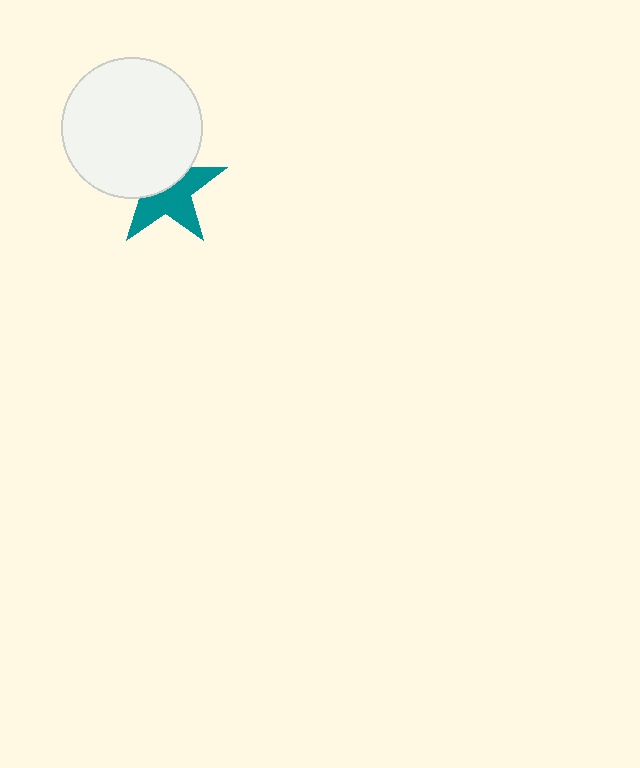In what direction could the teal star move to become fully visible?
The teal star could move down. That would shift it out from behind the white circle entirely.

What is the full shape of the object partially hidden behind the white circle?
The partially hidden object is a teal star.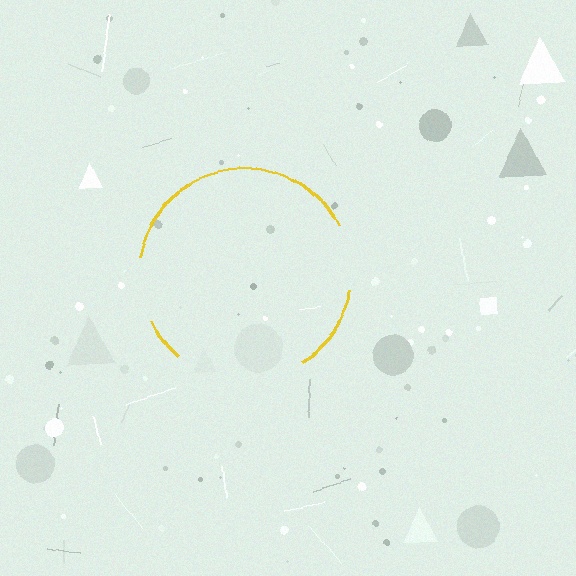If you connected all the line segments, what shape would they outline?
They would outline a circle.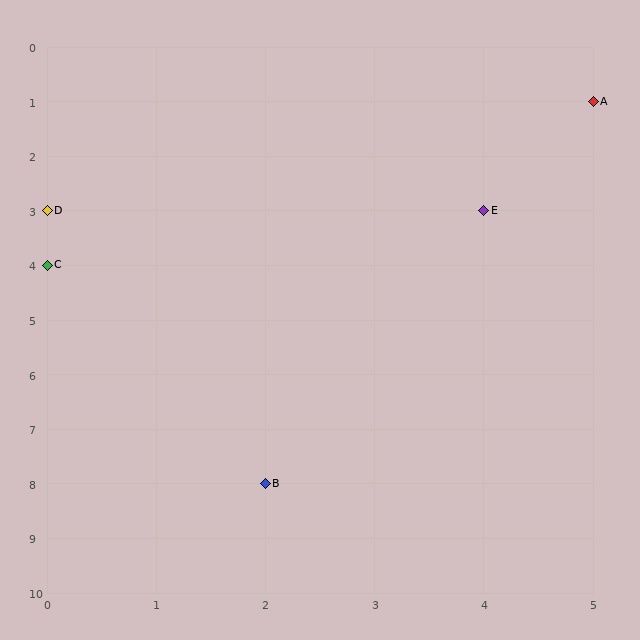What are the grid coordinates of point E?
Point E is at grid coordinates (4, 3).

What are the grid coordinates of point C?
Point C is at grid coordinates (0, 4).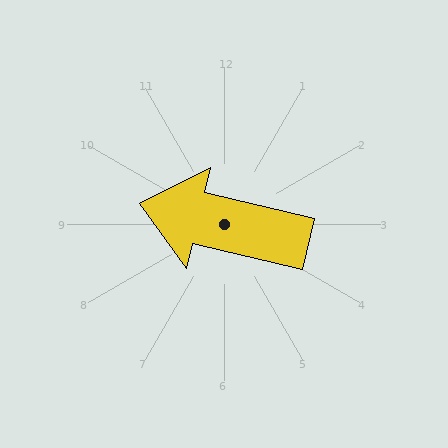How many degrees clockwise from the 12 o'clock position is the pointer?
Approximately 283 degrees.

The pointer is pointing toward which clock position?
Roughly 9 o'clock.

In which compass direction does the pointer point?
West.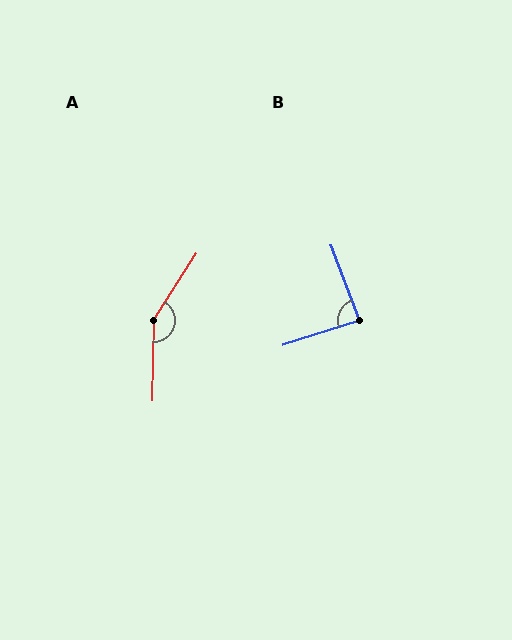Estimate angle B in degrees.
Approximately 86 degrees.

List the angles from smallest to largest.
B (86°), A (148°).